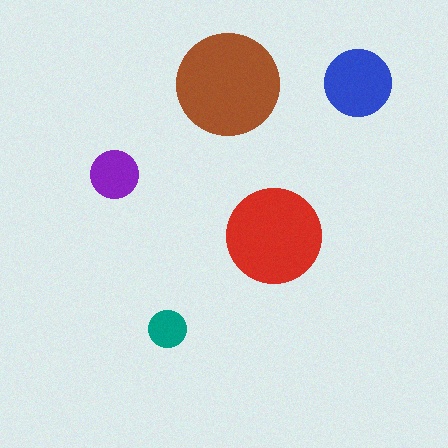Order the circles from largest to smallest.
the brown one, the red one, the blue one, the purple one, the teal one.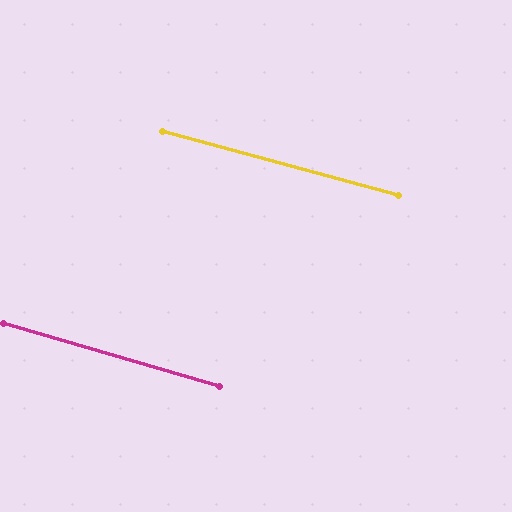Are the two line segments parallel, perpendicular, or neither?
Parallel — their directions differ by only 1.4°.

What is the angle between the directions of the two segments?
Approximately 1 degree.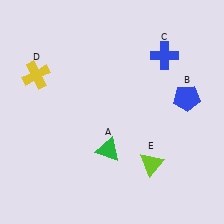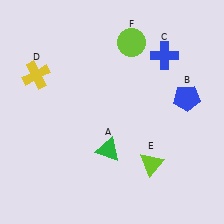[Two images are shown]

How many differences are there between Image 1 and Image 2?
There is 1 difference between the two images.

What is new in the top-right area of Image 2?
A lime circle (F) was added in the top-right area of Image 2.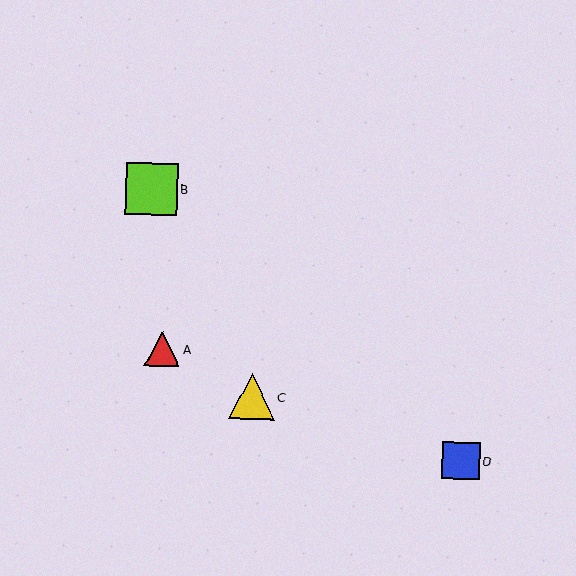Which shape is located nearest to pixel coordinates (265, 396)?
The yellow triangle (labeled C) at (252, 397) is nearest to that location.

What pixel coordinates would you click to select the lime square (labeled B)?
Click at (152, 189) to select the lime square B.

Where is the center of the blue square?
The center of the blue square is at (461, 461).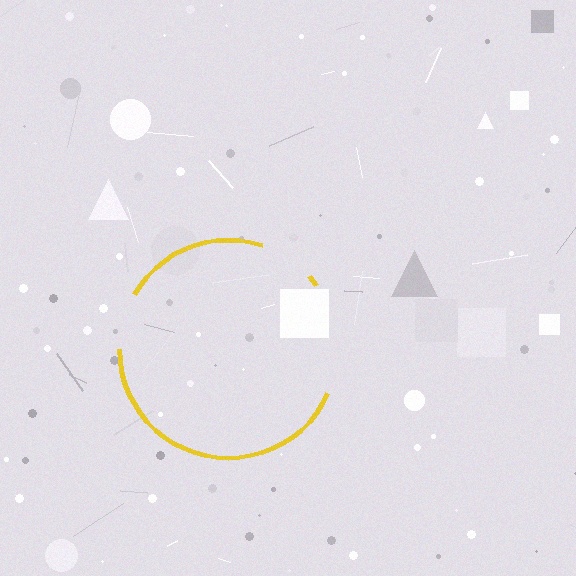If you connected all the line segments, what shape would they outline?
They would outline a circle.